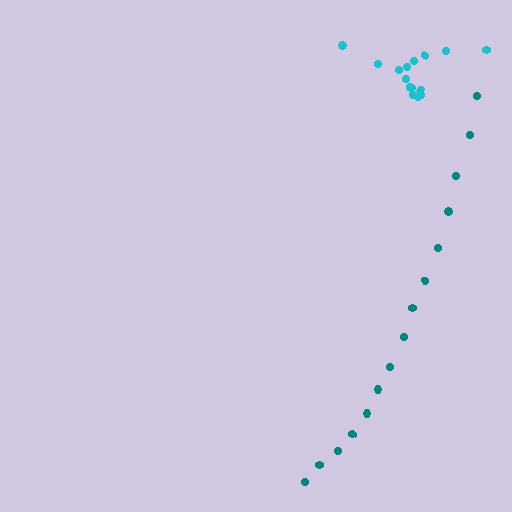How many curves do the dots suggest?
There are 2 distinct paths.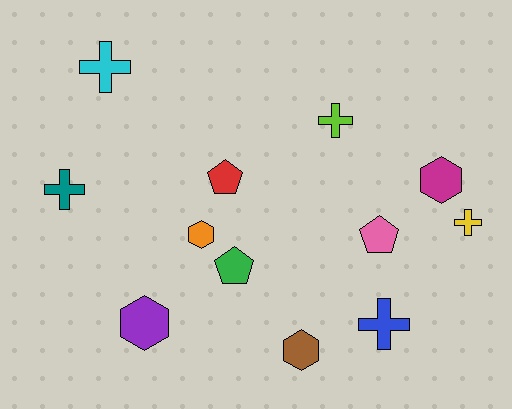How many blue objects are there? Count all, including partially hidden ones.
There is 1 blue object.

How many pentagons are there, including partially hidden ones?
There are 3 pentagons.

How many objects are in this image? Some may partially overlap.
There are 12 objects.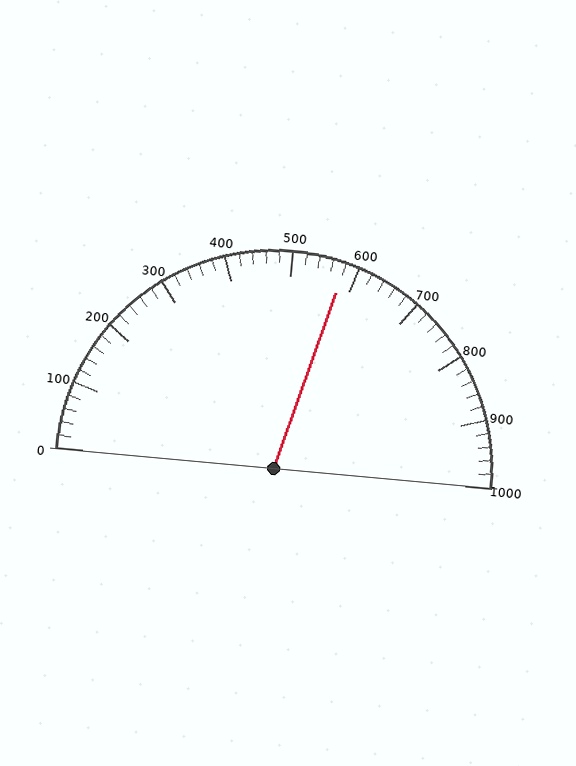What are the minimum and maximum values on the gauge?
The gauge ranges from 0 to 1000.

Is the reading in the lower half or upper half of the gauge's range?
The reading is in the upper half of the range (0 to 1000).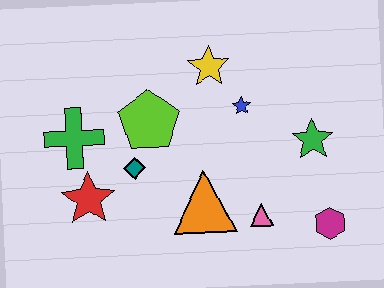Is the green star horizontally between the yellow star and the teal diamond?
No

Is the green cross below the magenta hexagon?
No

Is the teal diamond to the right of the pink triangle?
No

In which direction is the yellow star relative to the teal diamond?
The yellow star is above the teal diamond.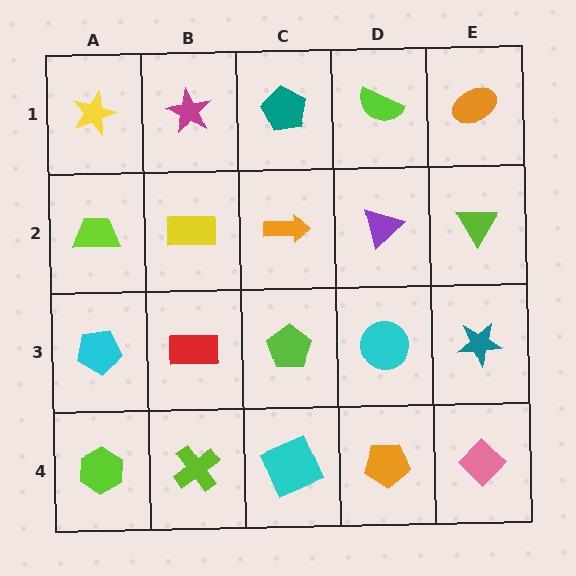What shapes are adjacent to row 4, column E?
A teal star (row 3, column E), an orange pentagon (row 4, column D).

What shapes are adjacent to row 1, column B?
A yellow rectangle (row 2, column B), a yellow star (row 1, column A), a teal pentagon (row 1, column C).